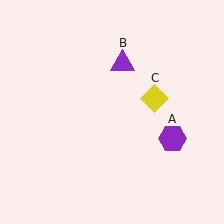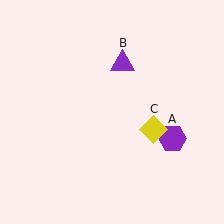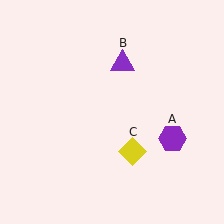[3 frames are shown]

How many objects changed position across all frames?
1 object changed position: yellow diamond (object C).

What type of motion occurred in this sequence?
The yellow diamond (object C) rotated clockwise around the center of the scene.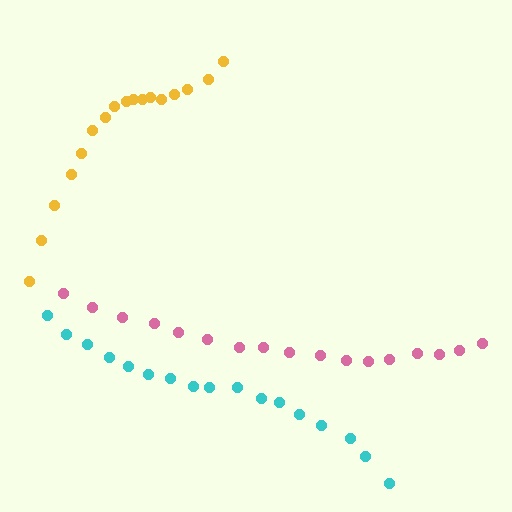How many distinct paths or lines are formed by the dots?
There are 3 distinct paths.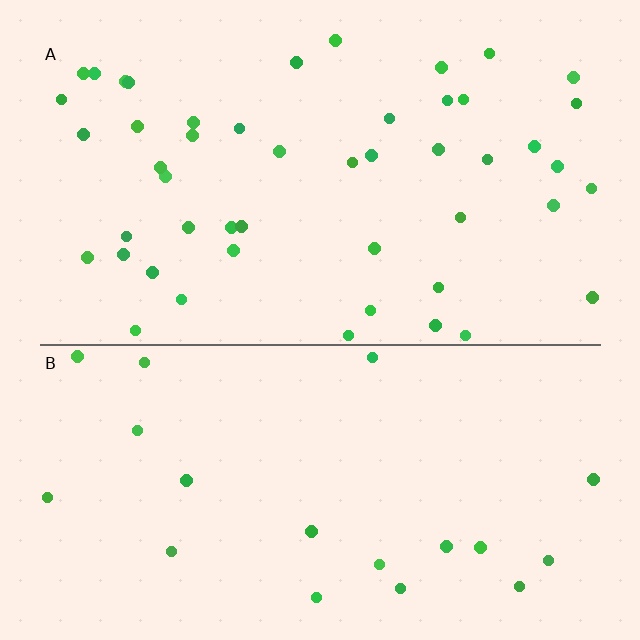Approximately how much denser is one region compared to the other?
Approximately 2.5× — region A over region B.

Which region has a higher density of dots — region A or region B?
A (the top).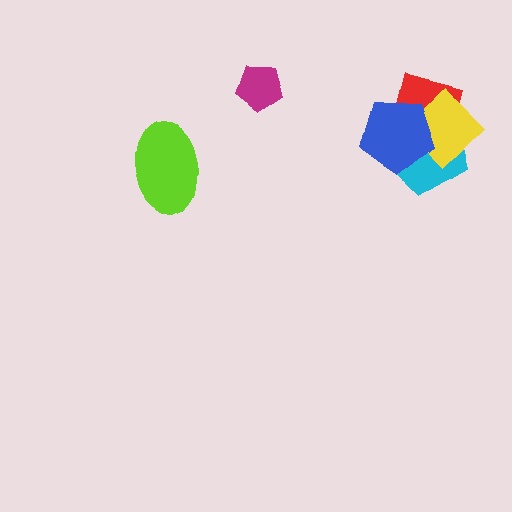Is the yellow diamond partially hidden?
Yes, it is partially covered by another shape.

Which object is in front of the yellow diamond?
The blue pentagon is in front of the yellow diamond.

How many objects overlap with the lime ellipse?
0 objects overlap with the lime ellipse.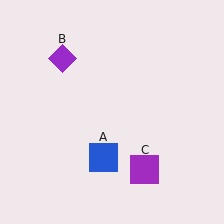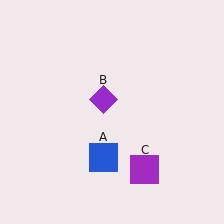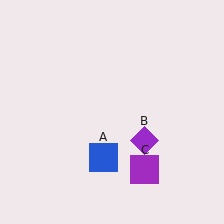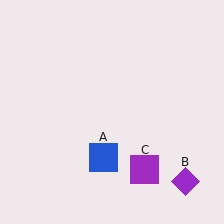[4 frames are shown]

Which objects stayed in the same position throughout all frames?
Blue square (object A) and purple square (object C) remained stationary.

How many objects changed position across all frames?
1 object changed position: purple diamond (object B).